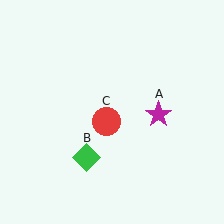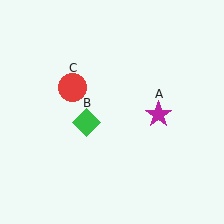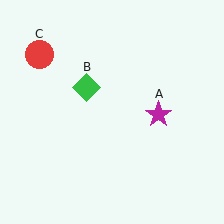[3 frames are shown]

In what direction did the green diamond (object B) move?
The green diamond (object B) moved up.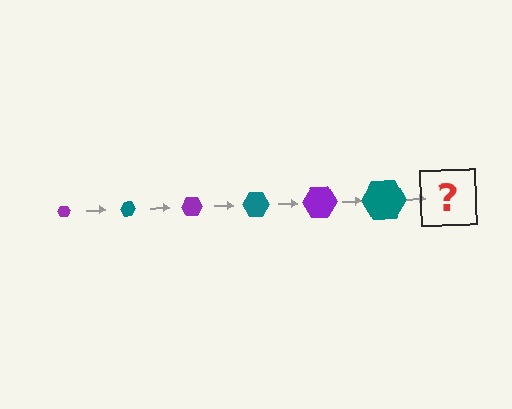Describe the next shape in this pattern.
It should be a purple hexagon, larger than the previous one.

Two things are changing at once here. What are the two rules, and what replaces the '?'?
The two rules are that the hexagon grows larger each step and the color cycles through purple and teal. The '?' should be a purple hexagon, larger than the previous one.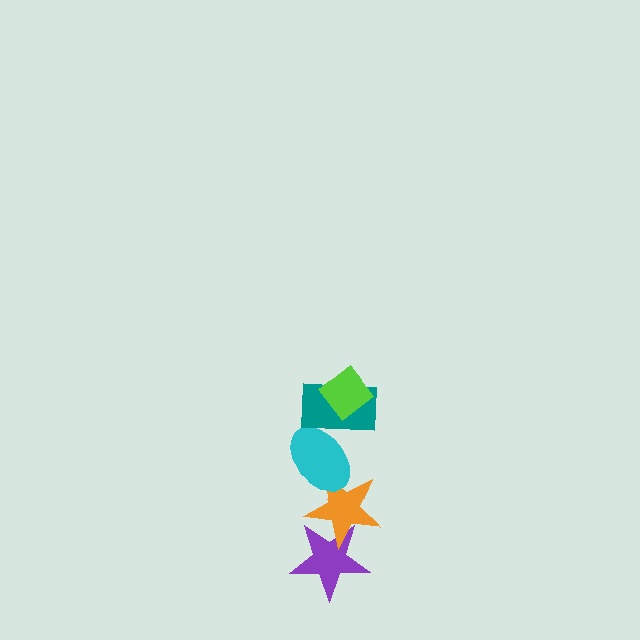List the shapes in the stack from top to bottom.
From top to bottom: the lime diamond, the teal rectangle, the cyan ellipse, the orange star, the purple star.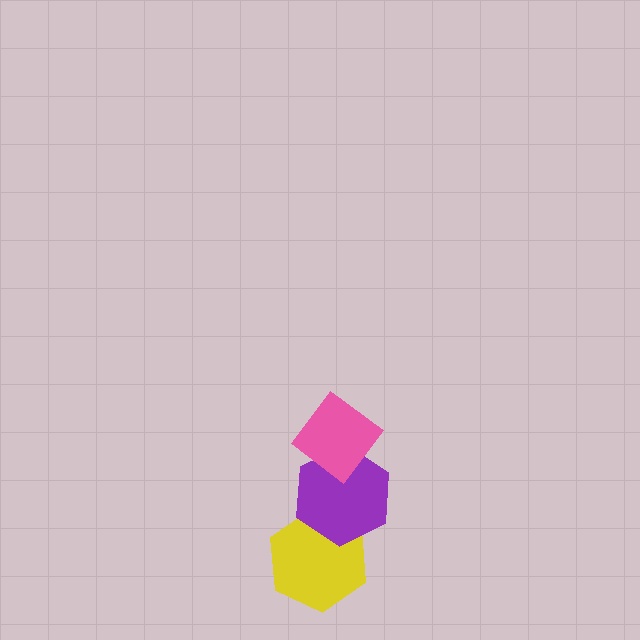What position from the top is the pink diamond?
The pink diamond is 1st from the top.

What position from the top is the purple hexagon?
The purple hexagon is 2nd from the top.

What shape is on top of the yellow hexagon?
The purple hexagon is on top of the yellow hexagon.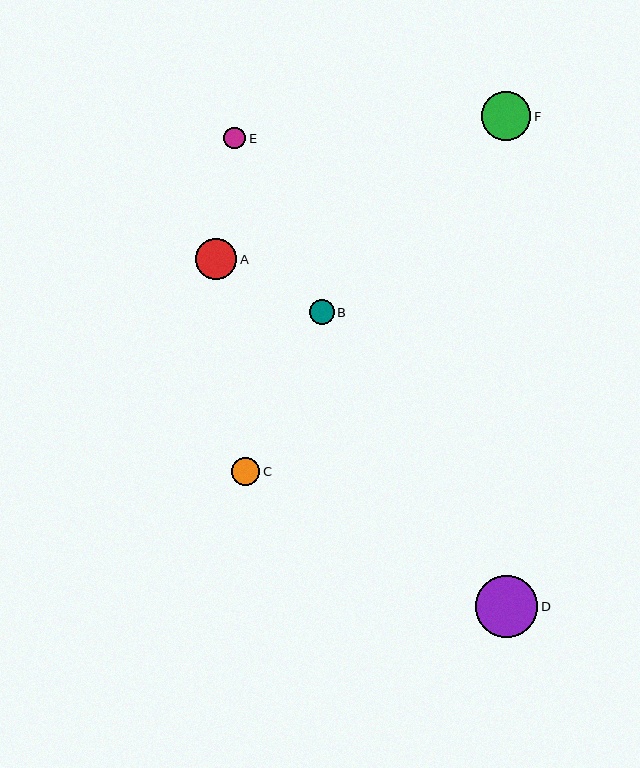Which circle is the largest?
Circle D is the largest with a size of approximately 62 pixels.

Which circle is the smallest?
Circle E is the smallest with a size of approximately 22 pixels.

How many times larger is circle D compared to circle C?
Circle D is approximately 2.2 times the size of circle C.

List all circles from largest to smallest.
From largest to smallest: D, F, A, C, B, E.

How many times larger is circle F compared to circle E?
Circle F is approximately 2.3 times the size of circle E.